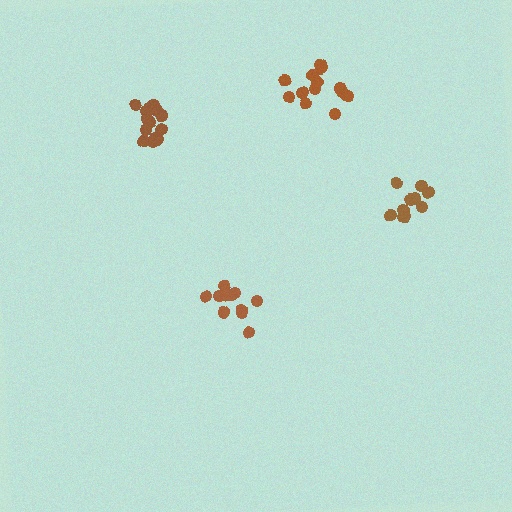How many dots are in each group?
Group 1: 14 dots, Group 2: 11 dots, Group 3: 15 dots, Group 4: 11 dots (51 total).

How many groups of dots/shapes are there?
There are 4 groups.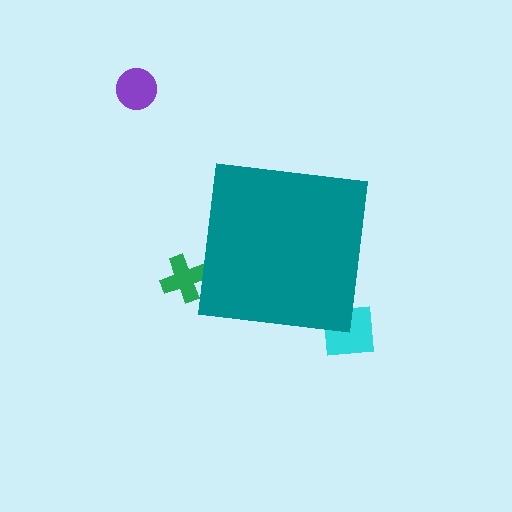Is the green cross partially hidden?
Yes, the green cross is partially hidden behind the teal square.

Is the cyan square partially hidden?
Yes, the cyan square is partially hidden behind the teal square.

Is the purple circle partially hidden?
No, the purple circle is fully visible.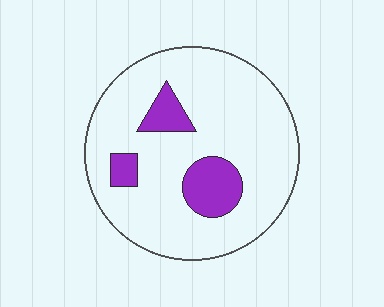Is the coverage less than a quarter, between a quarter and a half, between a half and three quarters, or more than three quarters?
Less than a quarter.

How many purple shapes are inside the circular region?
3.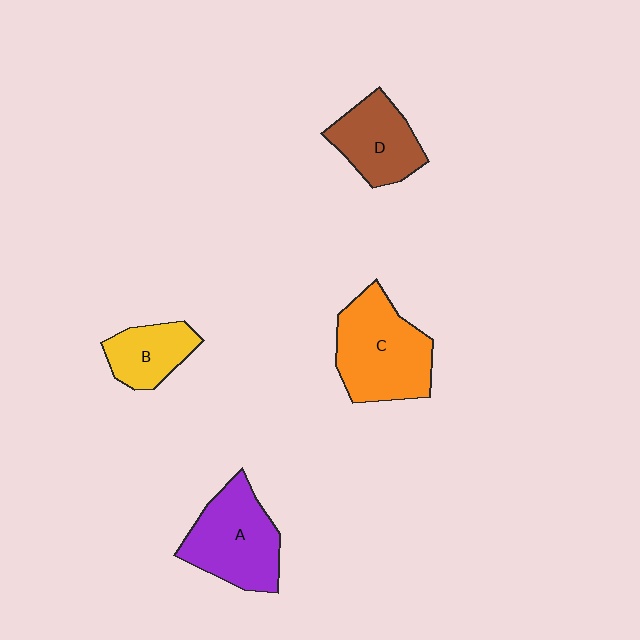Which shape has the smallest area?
Shape B (yellow).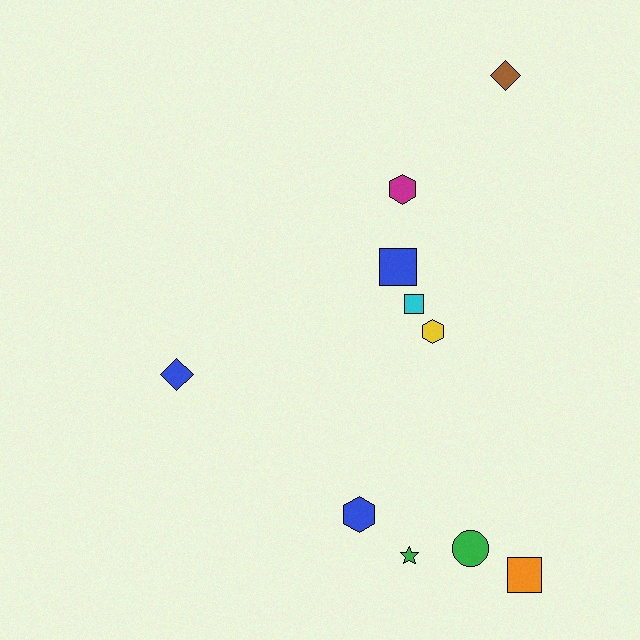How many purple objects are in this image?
There are no purple objects.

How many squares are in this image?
There are 3 squares.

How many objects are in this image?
There are 10 objects.